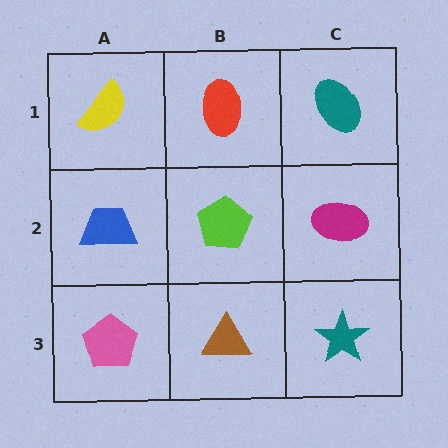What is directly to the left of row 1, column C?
A red ellipse.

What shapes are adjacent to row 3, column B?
A lime pentagon (row 2, column B), a pink pentagon (row 3, column A), a teal star (row 3, column C).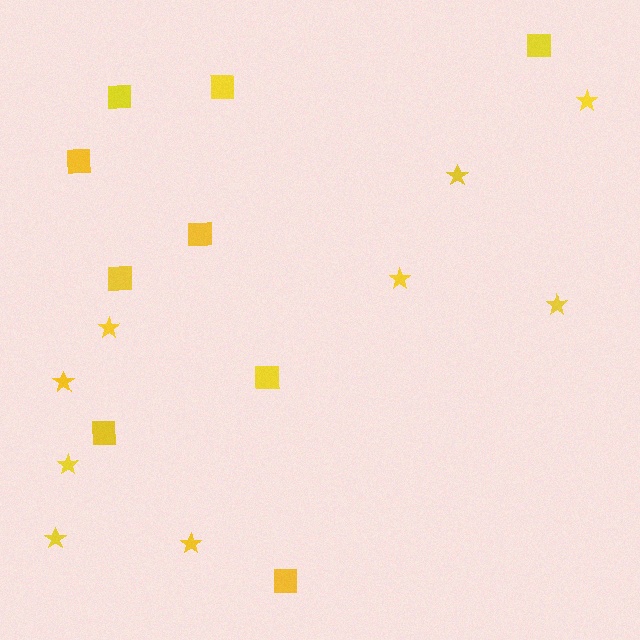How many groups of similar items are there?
There are 2 groups: one group of squares (9) and one group of stars (9).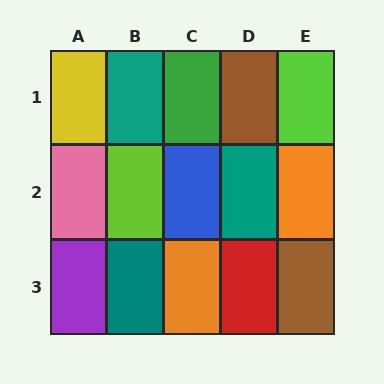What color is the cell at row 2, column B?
Lime.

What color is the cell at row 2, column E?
Orange.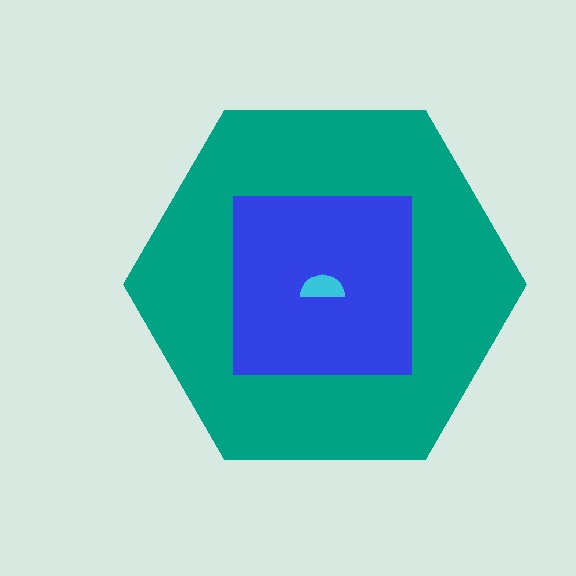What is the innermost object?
The cyan semicircle.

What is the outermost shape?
The teal hexagon.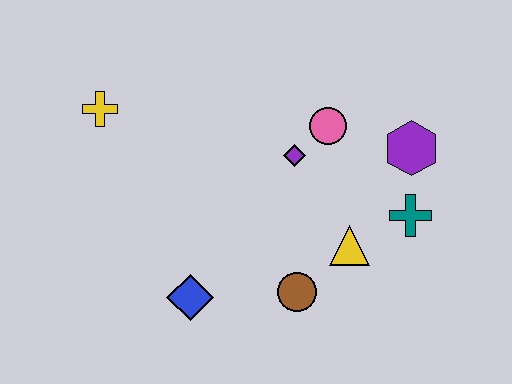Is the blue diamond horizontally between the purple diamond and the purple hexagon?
No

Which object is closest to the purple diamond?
The pink circle is closest to the purple diamond.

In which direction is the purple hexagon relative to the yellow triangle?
The purple hexagon is above the yellow triangle.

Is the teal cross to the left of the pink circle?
No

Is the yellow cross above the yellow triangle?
Yes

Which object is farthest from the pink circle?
The yellow cross is farthest from the pink circle.